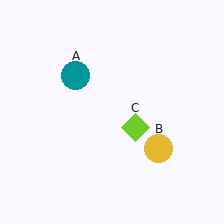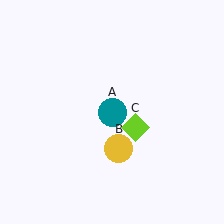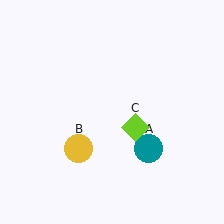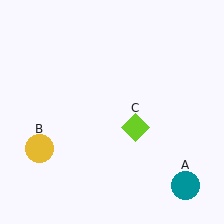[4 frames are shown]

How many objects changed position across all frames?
2 objects changed position: teal circle (object A), yellow circle (object B).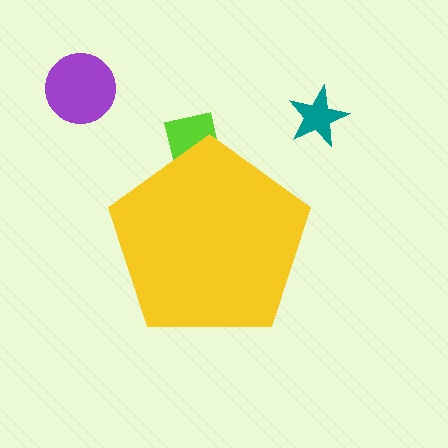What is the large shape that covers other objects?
A yellow pentagon.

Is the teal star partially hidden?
No, the teal star is fully visible.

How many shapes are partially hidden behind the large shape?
1 shape is partially hidden.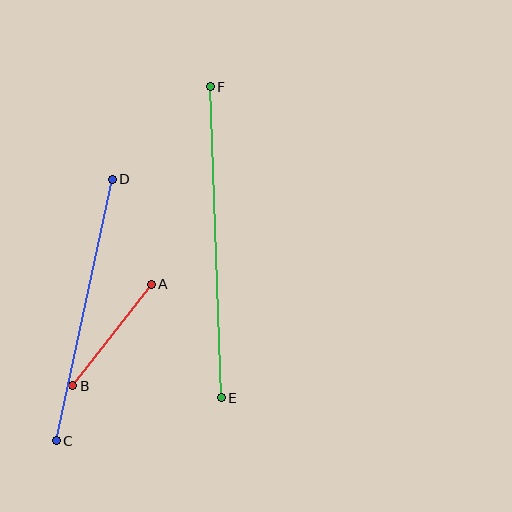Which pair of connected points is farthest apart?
Points E and F are farthest apart.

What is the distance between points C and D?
The distance is approximately 268 pixels.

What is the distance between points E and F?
The distance is approximately 311 pixels.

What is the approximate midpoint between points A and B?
The midpoint is at approximately (112, 335) pixels.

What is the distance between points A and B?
The distance is approximately 128 pixels.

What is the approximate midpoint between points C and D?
The midpoint is at approximately (84, 310) pixels.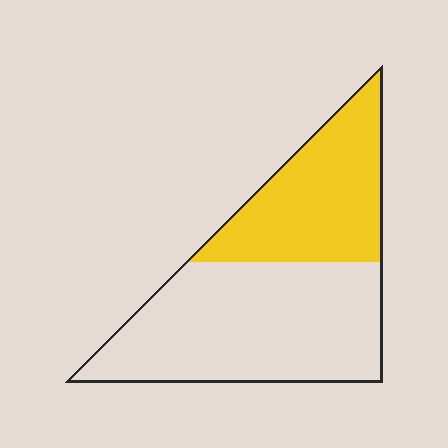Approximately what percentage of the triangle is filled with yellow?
Approximately 40%.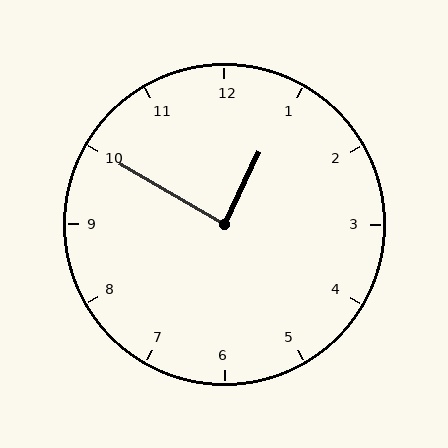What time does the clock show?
12:50.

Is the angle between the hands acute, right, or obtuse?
It is right.